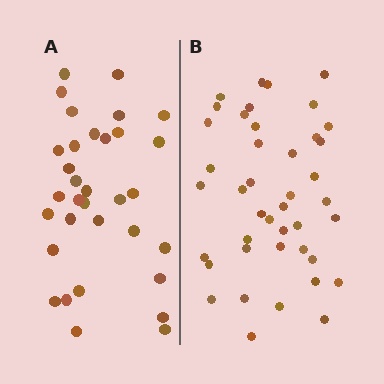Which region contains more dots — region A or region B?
Region B (the right region) has more dots.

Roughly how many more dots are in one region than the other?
Region B has roughly 8 or so more dots than region A.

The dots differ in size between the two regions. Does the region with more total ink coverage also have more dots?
No. Region A has more total ink coverage because its dots are larger, but region B actually contains more individual dots. Total area can be misleading — the number of items is what matters here.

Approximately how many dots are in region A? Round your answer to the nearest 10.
About 30 dots. (The exact count is 33, which rounds to 30.)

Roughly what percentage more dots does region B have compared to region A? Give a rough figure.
About 25% more.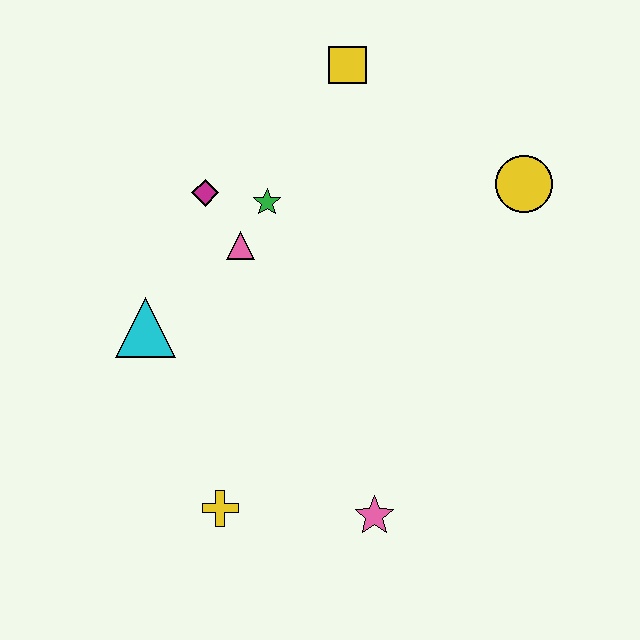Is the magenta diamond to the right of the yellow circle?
No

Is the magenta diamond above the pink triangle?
Yes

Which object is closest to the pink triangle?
The green star is closest to the pink triangle.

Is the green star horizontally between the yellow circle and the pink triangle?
Yes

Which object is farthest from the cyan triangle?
The yellow circle is farthest from the cyan triangle.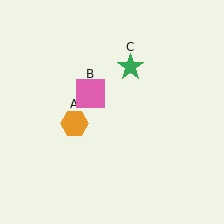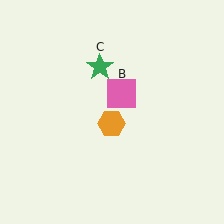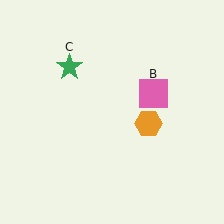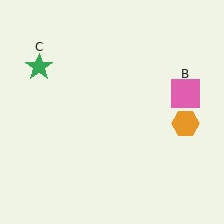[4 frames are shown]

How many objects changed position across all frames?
3 objects changed position: orange hexagon (object A), pink square (object B), green star (object C).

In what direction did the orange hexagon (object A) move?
The orange hexagon (object A) moved right.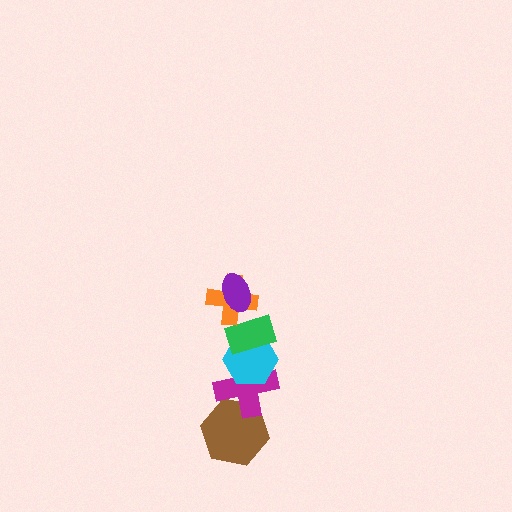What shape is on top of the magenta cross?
The cyan hexagon is on top of the magenta cross.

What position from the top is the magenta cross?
The magenta cross is 5th from the top.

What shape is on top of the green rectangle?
The orange cross is on top of the green rectangle.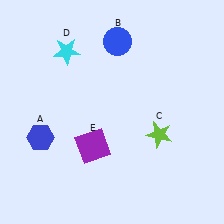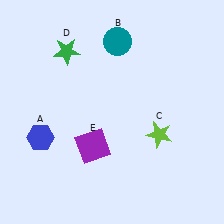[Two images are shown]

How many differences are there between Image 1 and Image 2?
There are 2 differences between the two images.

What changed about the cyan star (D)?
In Image 1, D is cyan. In Image 2, it changed to green.